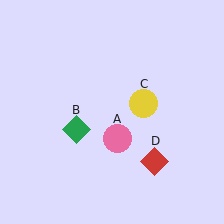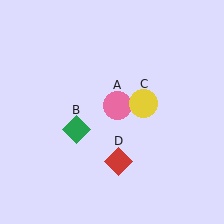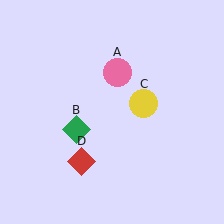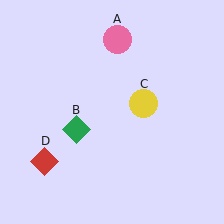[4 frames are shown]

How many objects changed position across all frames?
2 objects changed position: pink circle (object A), red diamond (object D).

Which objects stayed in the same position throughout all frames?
Green diamond (object B) and yellow circle (object C) remained stationary.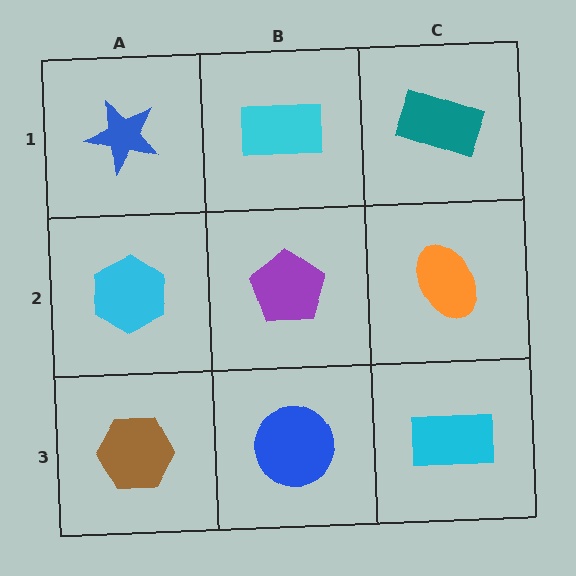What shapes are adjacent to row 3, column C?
An orange ellipse (row 2, column C), a blue circle (row 3, column B).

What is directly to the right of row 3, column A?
A blue circle.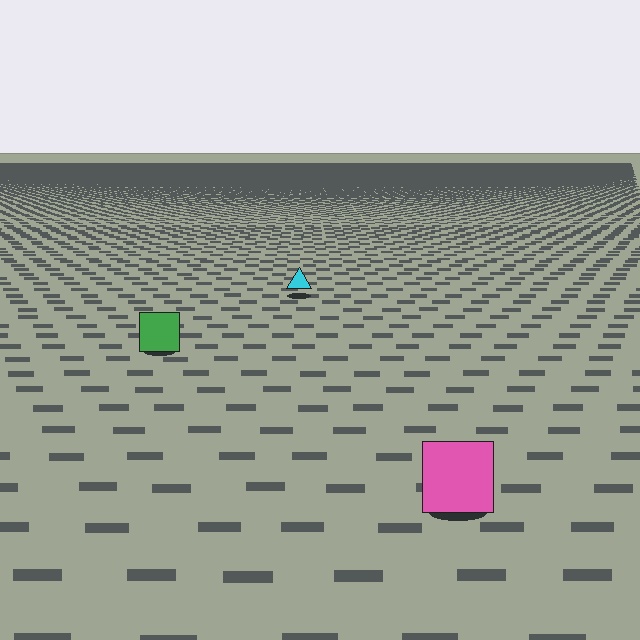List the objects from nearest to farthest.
From nearest to farthest: the pink square, the green square, the cyan triangle.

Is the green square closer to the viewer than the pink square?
No. The pink square is closer — you can tell from the texture gradient: the ground texture is coarser near it.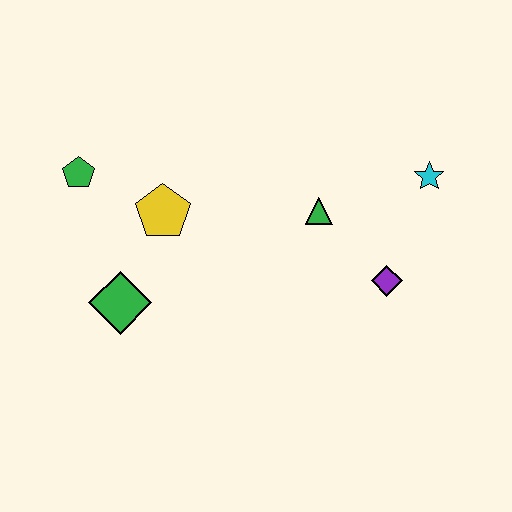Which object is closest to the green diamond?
The yellow pentagon is closest to the green diamond.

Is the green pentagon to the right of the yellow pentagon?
No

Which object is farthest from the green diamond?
The cyan star is farthest from the green diamond.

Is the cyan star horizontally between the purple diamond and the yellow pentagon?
No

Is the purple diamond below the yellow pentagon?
Yes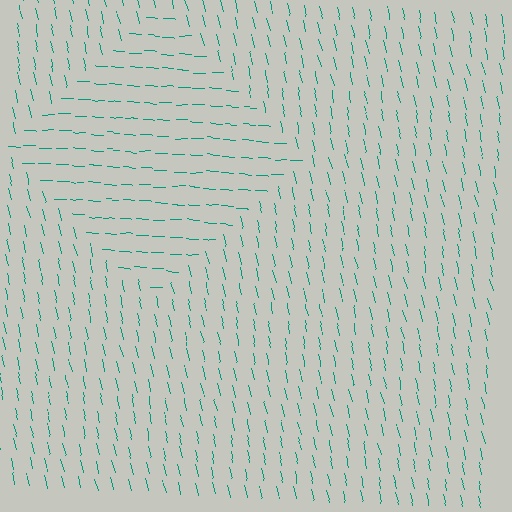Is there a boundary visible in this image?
Yes, there is a texture boundary formed by a change in line orientation.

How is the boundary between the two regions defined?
The boundary is defined purely by a change in line orientation (approximately 75 degrees difference). All lines are the same color and thickness.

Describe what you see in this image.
The image is filled with small teal line segments. A diamond region in the image has lines oriented differently from the surrounding lines, creating a visible texture boundary.